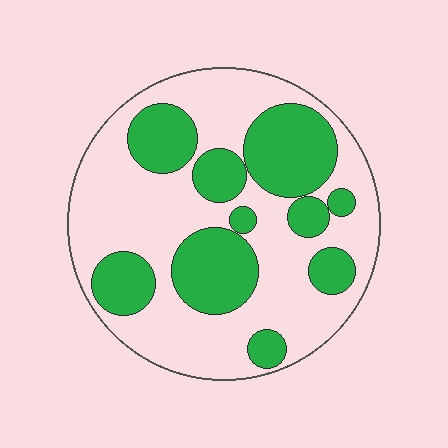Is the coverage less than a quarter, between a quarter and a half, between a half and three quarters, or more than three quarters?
Between a quarter and a half.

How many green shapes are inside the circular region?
10.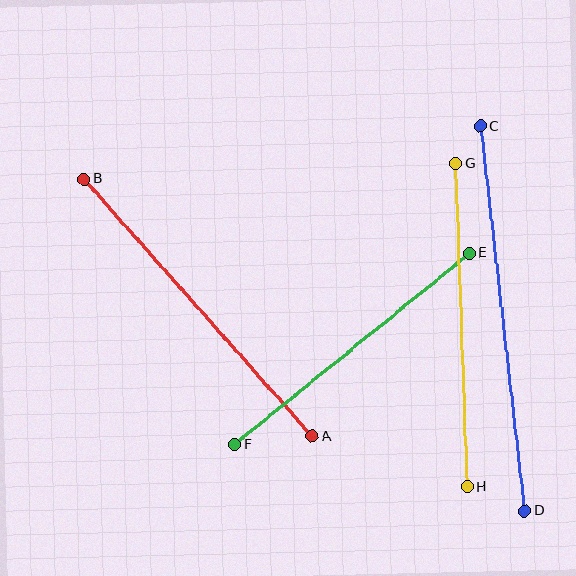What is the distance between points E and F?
The distance is approximately 303 pixels.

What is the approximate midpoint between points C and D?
The midpoint is at approximately (503, 319) pixels.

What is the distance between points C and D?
The distance is approximately 387 pixels.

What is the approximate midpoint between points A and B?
The midpoint is at approximately (198, 308) pixels.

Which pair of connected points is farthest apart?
Points C and D are farthest apart.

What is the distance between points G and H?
The distance is approximately 324 pixels.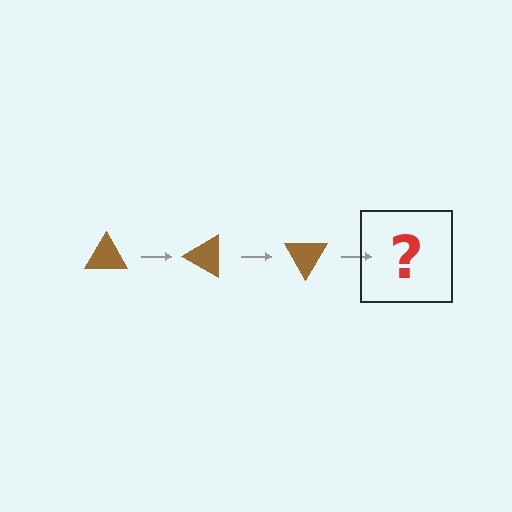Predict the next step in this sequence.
The next step is a brown triangle rotated 90 degrees.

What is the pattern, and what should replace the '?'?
The pattern is that the triangle rotates 30 degrees each step. The '?' should be a brown triangle rotated 90 degrees.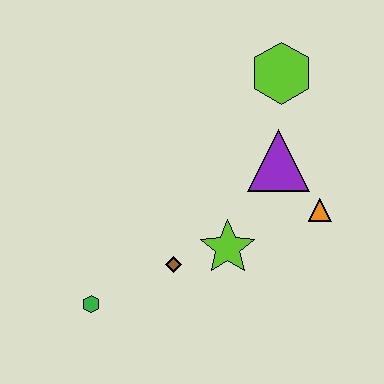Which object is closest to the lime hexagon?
The purple triangle is closest to the lime hexagon.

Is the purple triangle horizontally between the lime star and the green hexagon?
No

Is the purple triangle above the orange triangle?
Yes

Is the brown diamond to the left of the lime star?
Yes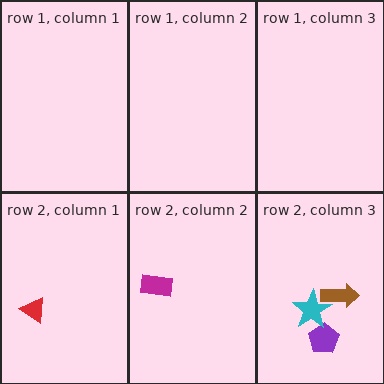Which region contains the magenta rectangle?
The row 2, column 2 region.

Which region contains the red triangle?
The row 2, column 1 region.